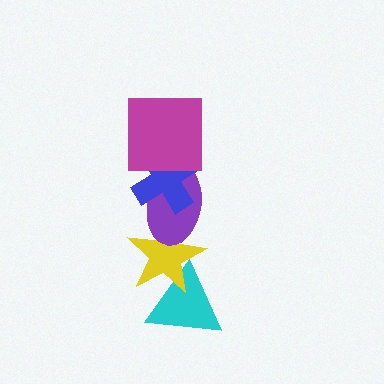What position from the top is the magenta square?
The magenta square is 1st from the top.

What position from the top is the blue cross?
The blue cross is 2nd from the top.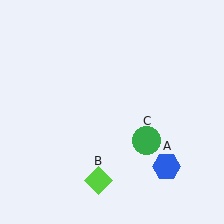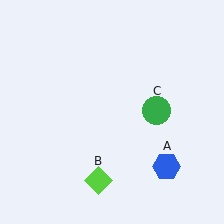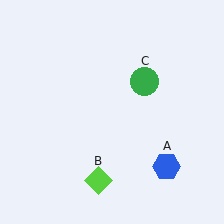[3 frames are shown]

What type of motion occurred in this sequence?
The green circle (object C) rotated counterclockwise around the center of the scene.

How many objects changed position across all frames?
1 object changed position: green circle (object C).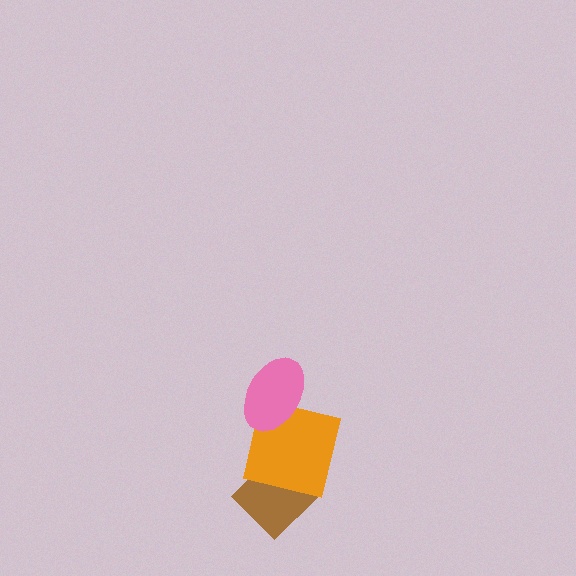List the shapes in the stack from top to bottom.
From top to bottom: the pink ellipse, the orange square, the brown diamond.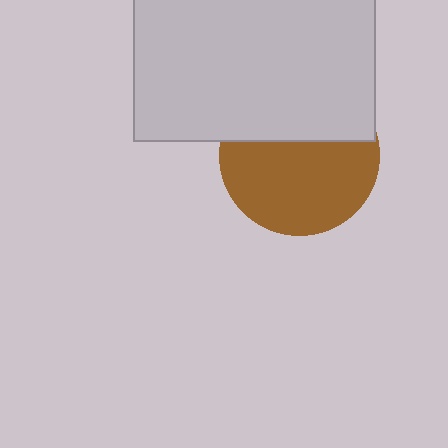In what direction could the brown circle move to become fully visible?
The brown circle could move down. That would shift it out from behind the light gray rectangle entirely.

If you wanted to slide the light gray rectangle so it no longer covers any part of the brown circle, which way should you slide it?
Slide it up — that is the most direct way to separate the two shapes.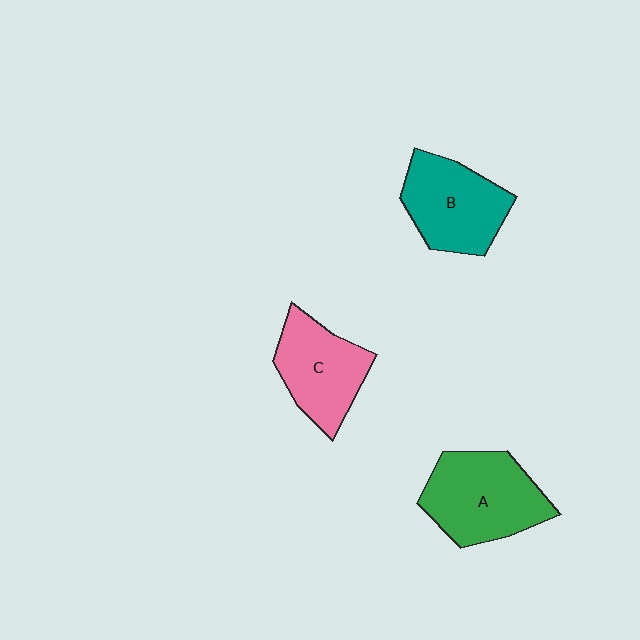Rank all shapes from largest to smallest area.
From largest to smallest: A (green), B (teal), C (pink).